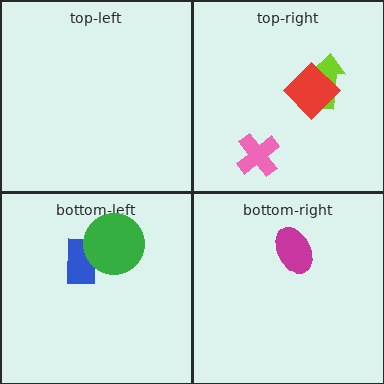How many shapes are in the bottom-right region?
1.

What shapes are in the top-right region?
The lime arrow, the pink cross, the red diamond.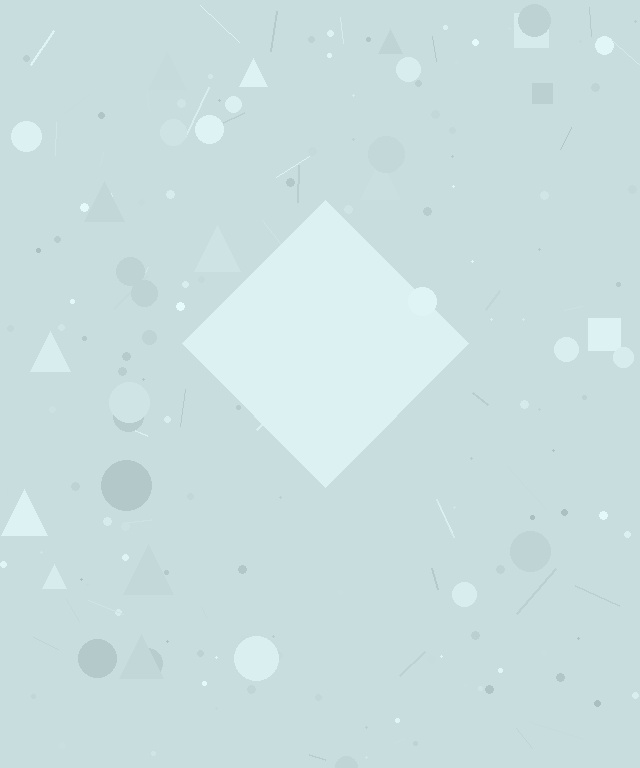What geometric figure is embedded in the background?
A diamond is embedded in the background.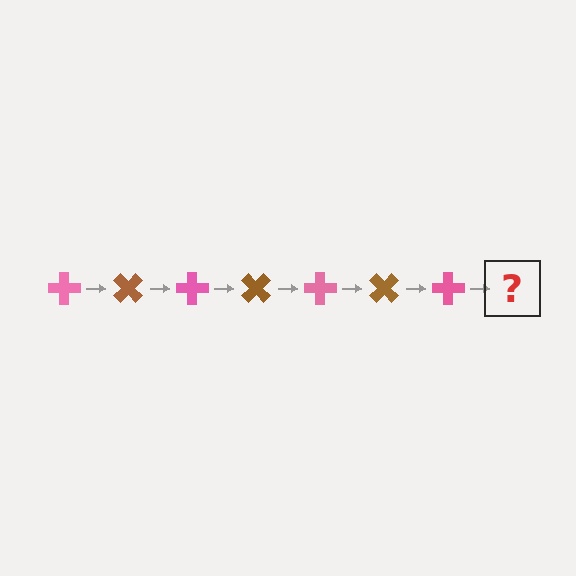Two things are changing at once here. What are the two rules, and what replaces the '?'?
The two rules are that it rotates 45 degrees each step and the color cycles through pink and brown. The '?' should be a brown cross, rotated 315 degrees from the start.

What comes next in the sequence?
The next element should be a brown cross, rotated 315 degrees from the start.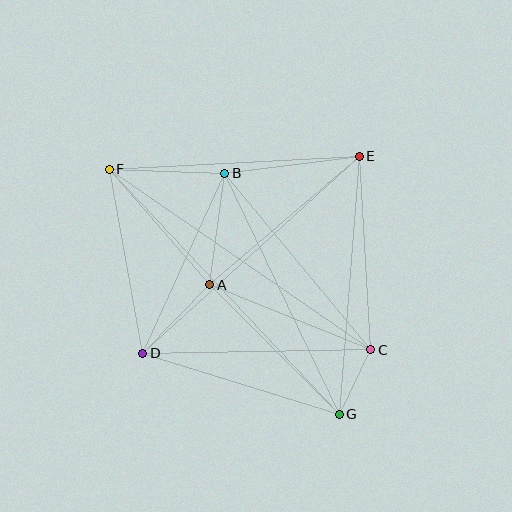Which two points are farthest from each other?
Points F and G are farthest from each other.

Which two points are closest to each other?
Points C and G are closest to each other.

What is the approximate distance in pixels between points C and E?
The distance between C and E is approximately 194 pixels.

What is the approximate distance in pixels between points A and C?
The distance between A and C is approximately 173 pixels.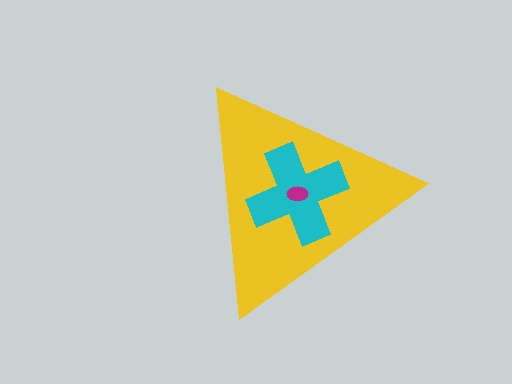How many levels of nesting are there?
3.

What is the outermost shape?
The yellow triangle.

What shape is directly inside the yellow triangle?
The cyan cross.